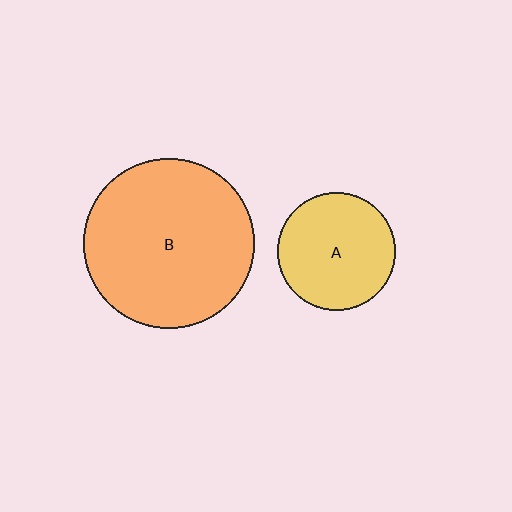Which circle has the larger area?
Circle B (orange).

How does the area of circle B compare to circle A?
Approximately 2.1 times.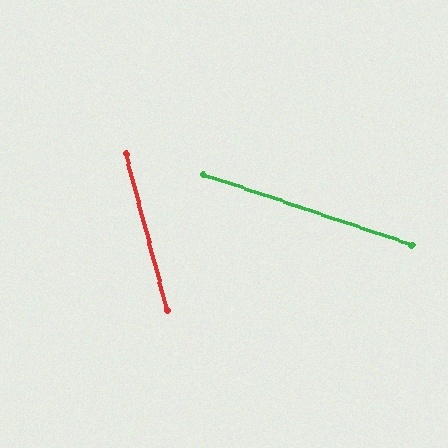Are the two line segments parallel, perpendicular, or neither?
Neither parallel nor perpendicular — they differ by about 57°.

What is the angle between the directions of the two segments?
Approximately 57 degrees.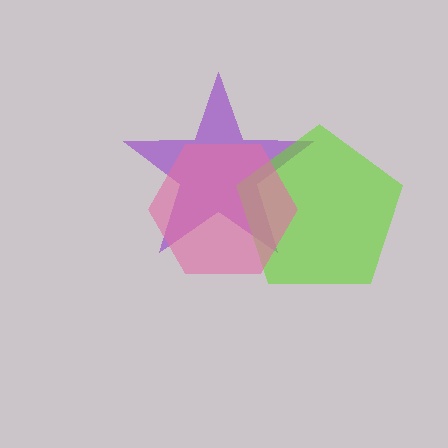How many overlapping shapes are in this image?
There are 3 overlapping shapes in the image.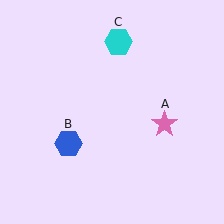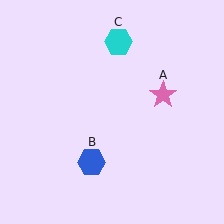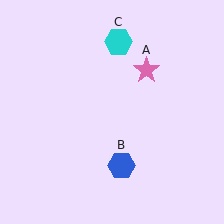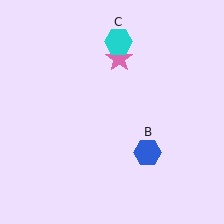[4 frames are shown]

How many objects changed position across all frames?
2 objects changed position: pink star (object A), blue hexagon (object B).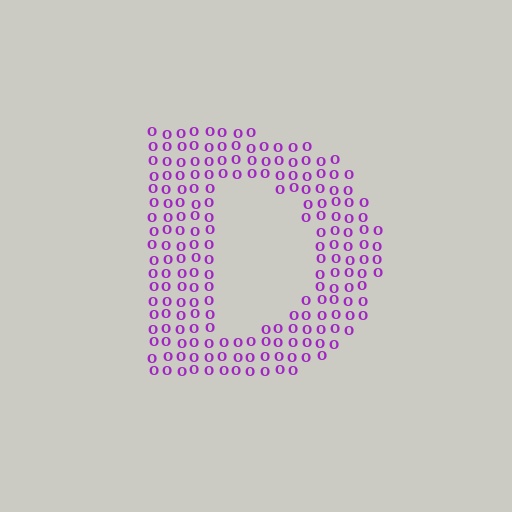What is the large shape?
The large shape is the letter D.